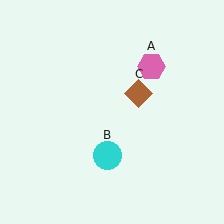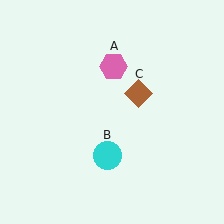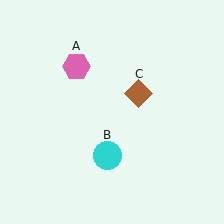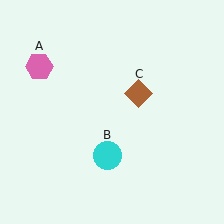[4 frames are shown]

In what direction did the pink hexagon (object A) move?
The pink hexagon (object A) moved left.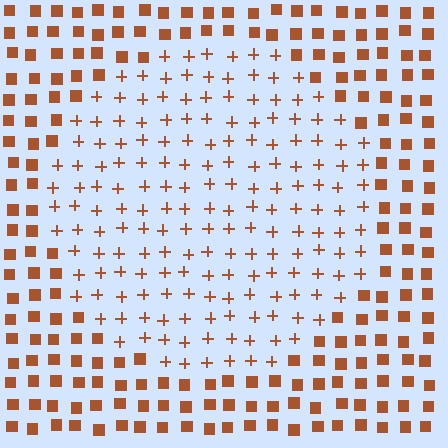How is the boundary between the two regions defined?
The boundary is defined by a change in element shape: plus signs inside vs. squares outside. All elements share the same color and spacing.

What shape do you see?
I see a circle.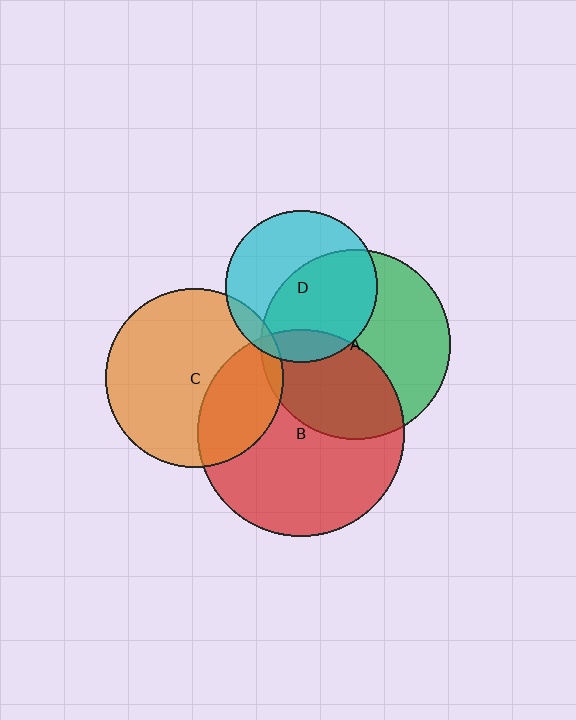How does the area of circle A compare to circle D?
Approximately 1.6 times.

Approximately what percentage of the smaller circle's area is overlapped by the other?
Approximately 5%.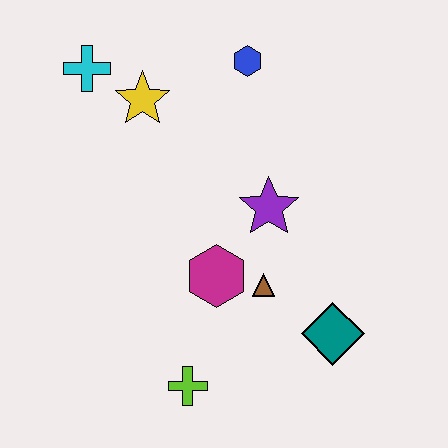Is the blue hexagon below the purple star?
No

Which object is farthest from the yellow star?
The teal diamond is farthest from the yellow star.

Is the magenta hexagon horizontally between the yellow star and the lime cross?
No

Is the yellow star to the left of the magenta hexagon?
Yes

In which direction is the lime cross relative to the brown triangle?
The lime cross is below the brown triangle.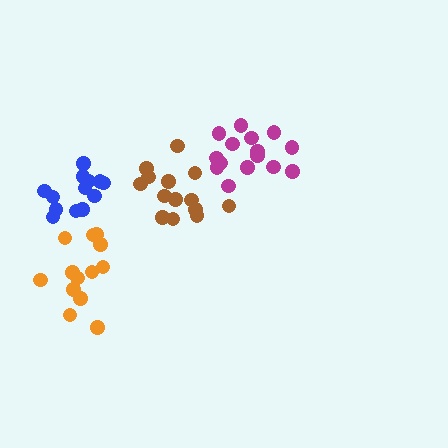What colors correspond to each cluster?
The clusters are colored: orange, magenta, blue, brown.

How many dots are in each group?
Group 1: 13 dots, Group 2: 15 dots, Group 3: 13 dots, Group 4: 14 dots (55 total).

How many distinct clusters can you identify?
There are 4 distinct clusters.